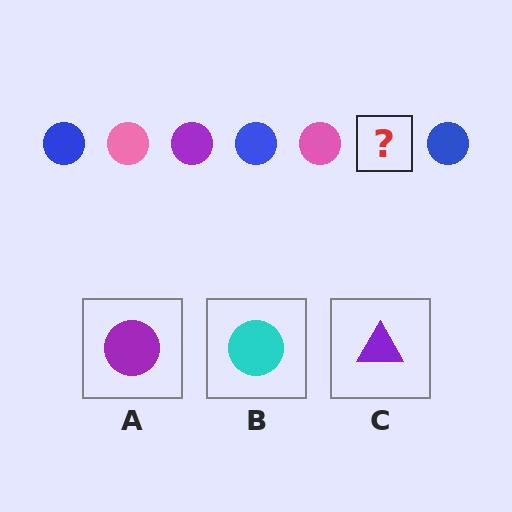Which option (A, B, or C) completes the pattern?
A.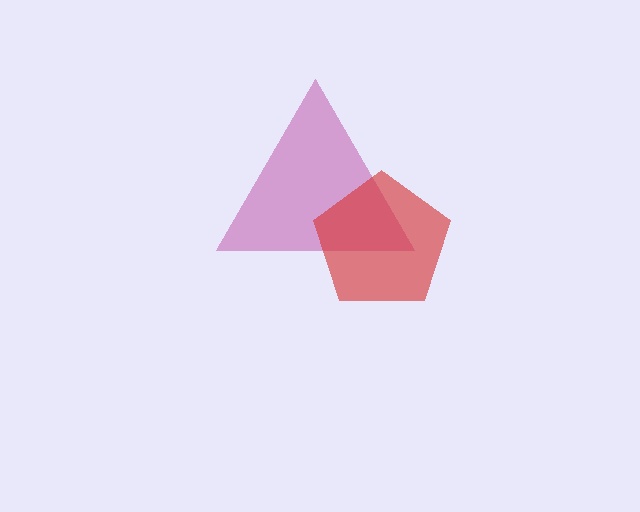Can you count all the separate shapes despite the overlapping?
Yes, there are 2 separate shapes.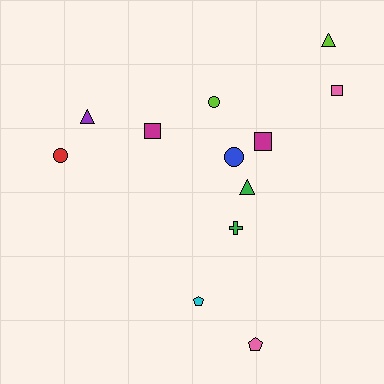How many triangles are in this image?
There are 3 triangles.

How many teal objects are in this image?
There are no teal objects.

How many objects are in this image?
There are 12 objects.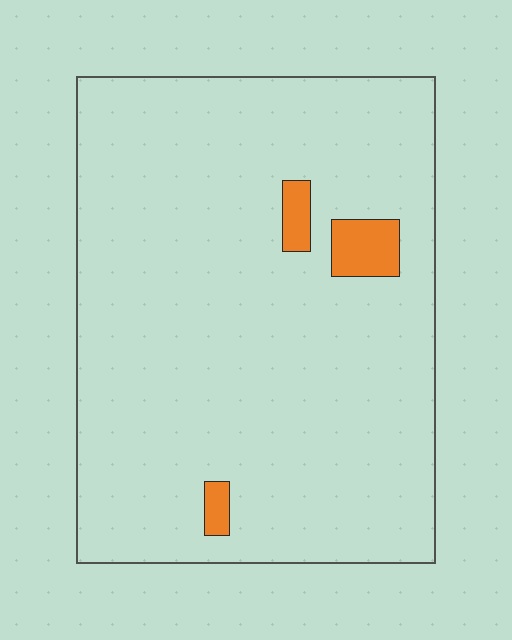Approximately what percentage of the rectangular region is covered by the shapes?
Approximately 5%.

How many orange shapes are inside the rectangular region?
3.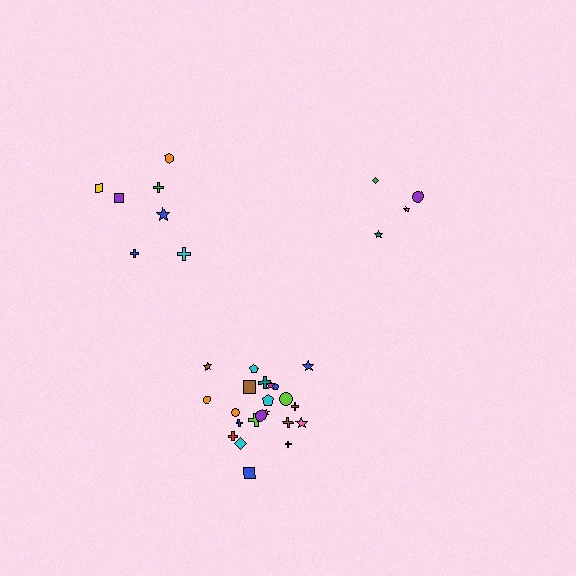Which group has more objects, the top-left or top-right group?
The top-left group.